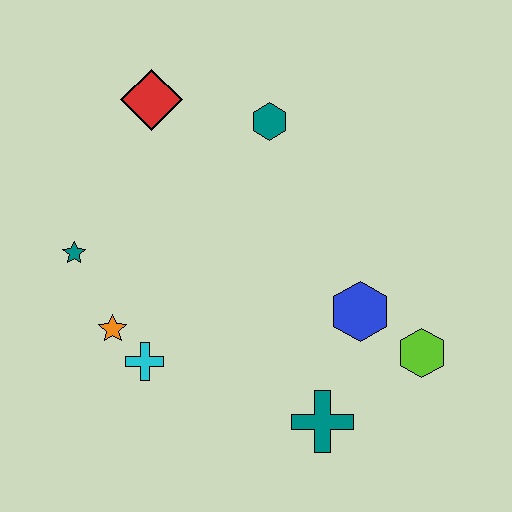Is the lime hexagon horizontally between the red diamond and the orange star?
No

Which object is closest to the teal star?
The orange star is closest to the teal star.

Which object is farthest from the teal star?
The lime hexagon is farthest from the teal star.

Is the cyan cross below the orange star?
Yes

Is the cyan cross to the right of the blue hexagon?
No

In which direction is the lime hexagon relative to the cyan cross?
The lime hexagon is to the right of the cyan cross.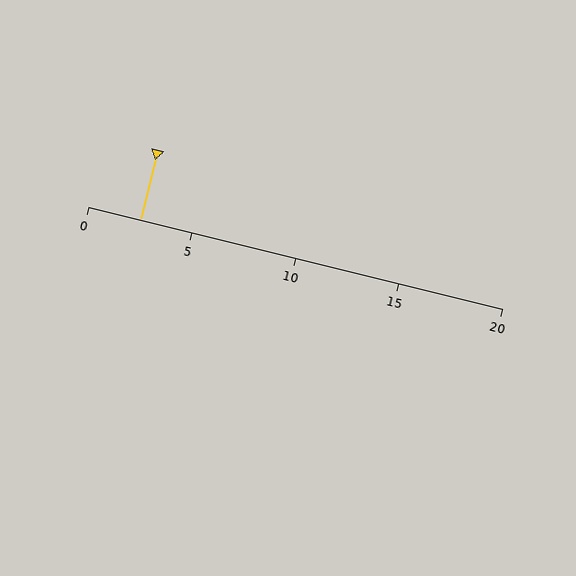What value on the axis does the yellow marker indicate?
The marker indicates approximately 2.5.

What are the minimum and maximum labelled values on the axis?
The axis runs from 0 to 20.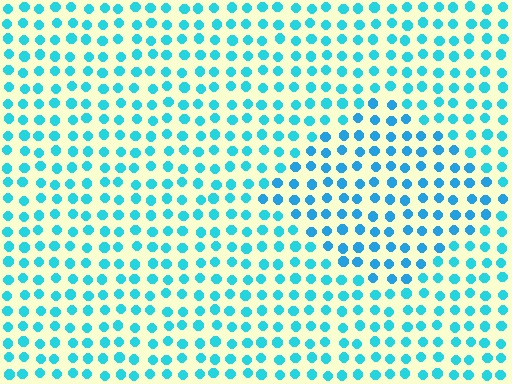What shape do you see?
I see a diamond.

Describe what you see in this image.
The image is filled with small cyan elements in a uniform arrangement. A diamond-shaped region is visible where the elements are tinted to a slightly different hue, forming a subtle color boundary.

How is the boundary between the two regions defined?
The boundary is defined purely by a slight shift in hue (about 17 degrees). Spacing, size, and orientation are identical on both sides.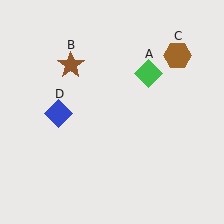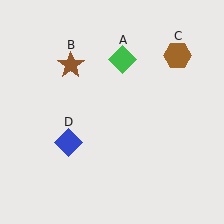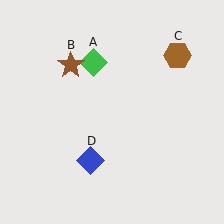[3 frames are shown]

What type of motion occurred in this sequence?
The green diamond (object A), blue diamond (object D) rotated counterclockwise around the center of the scene.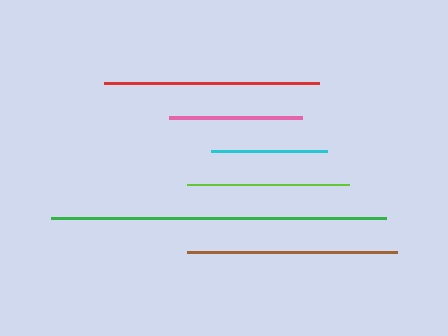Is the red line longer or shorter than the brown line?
The red line is longer than the brown line.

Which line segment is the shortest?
The cyan line is the shortest at approximately 116 pixels.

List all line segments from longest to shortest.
From longest to shortest: green, red, brown, lime, pink, cyan.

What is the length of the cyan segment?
The cyan segment is approximately 116 pixels long.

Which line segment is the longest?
The green line is the longest at approximately 335 pixels.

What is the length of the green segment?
The green segment is approximately 335 pixels long.